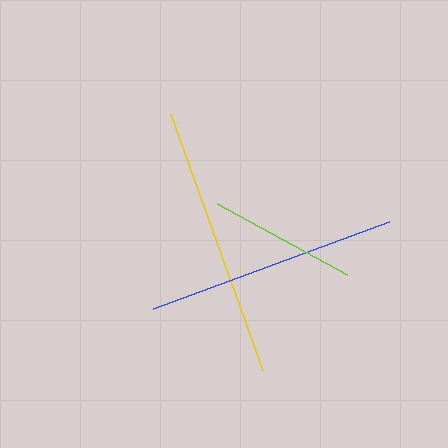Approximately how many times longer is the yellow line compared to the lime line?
The yellow line is approximately 1.8 times the length of the lime line.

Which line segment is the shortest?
The lime line is the shortest at approximately 148 pixels.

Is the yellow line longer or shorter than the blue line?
The yellow line is longer than the blue line.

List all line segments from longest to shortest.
From longest to shortest: yellow, blue, lime.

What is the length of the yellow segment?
The yellow segment is approximately 273 pixels long.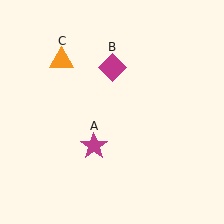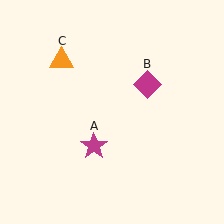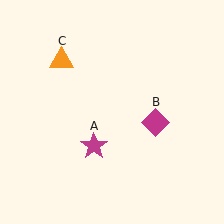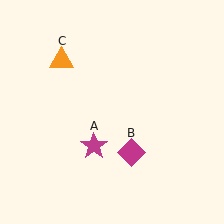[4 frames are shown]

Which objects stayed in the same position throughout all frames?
Magenta star (object A) and orange triangle (object C) remained stationary.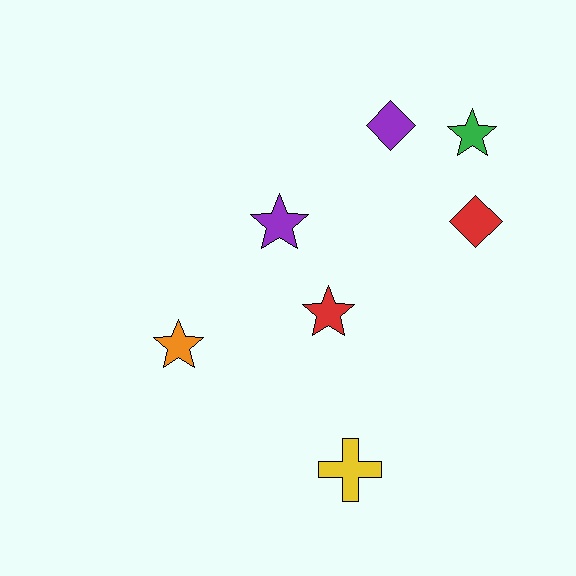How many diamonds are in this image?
There are 2 diamonds.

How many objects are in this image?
There are 7 objects.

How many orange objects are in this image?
There is 1 orange object.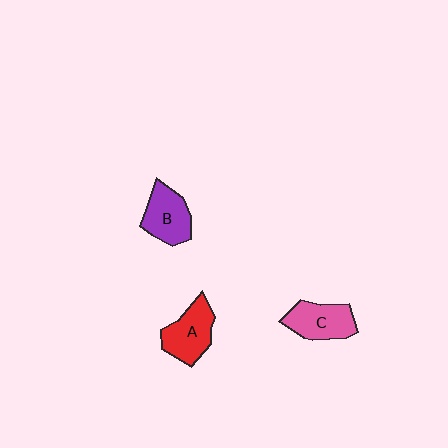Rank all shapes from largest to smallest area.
From largest to smallest: A (red), C (pink), B (purple).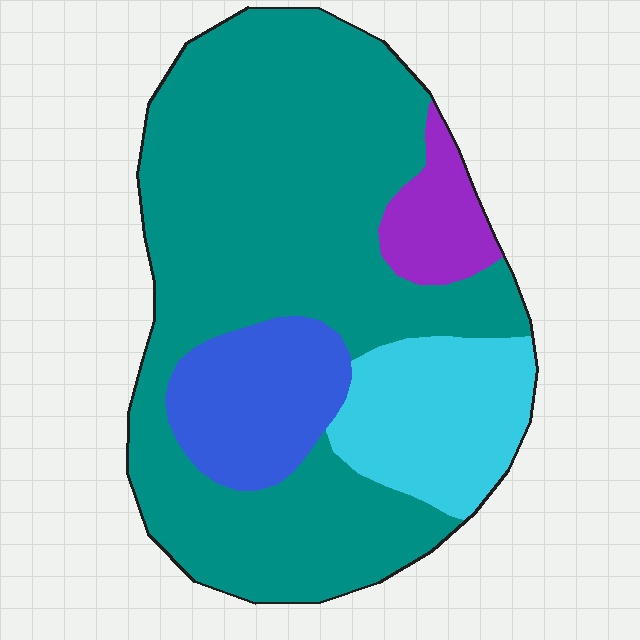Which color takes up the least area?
Purple, at roughly 5%.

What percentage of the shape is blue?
Blue covers roughly 15% of the shape.